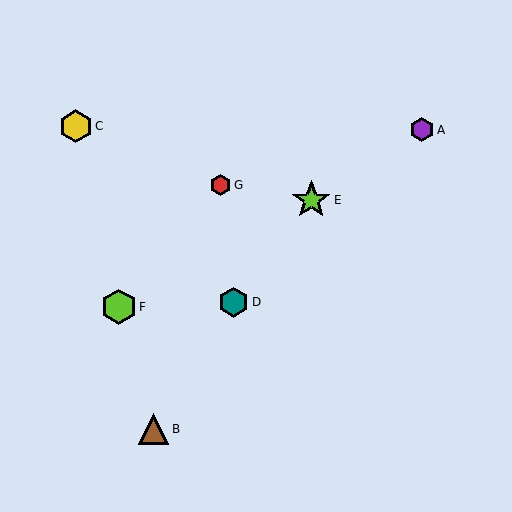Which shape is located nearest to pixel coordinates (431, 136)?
The purple hexagon (labeled A) at (422, 130) is nearest to that location.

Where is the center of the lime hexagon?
The center of the lime hexagon is at (119, 307).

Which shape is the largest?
The lime star (labeled E) is the largest.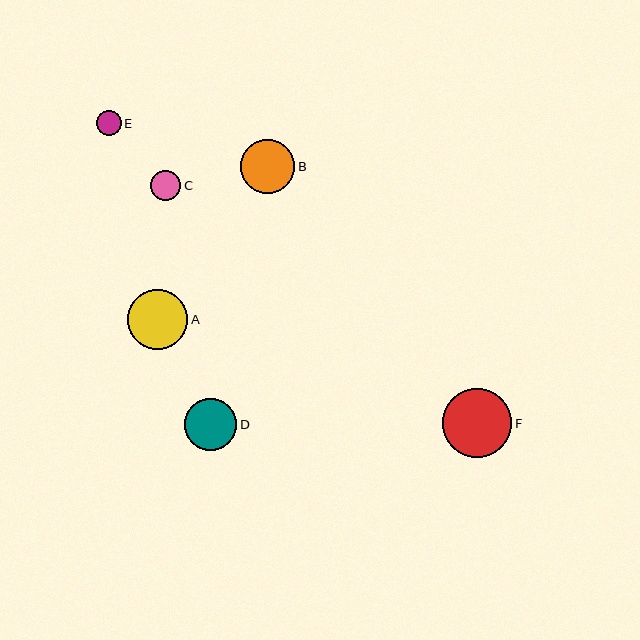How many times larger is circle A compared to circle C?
Circle A is approximately 2.0 times the size of circle C.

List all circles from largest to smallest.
From largest to smallest: F, A, B, D, C, E.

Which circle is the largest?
Circle F is the largest with a size of approximately 69 pixels.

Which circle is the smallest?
Circle E is the smallest with a size of approximately 25 pixels.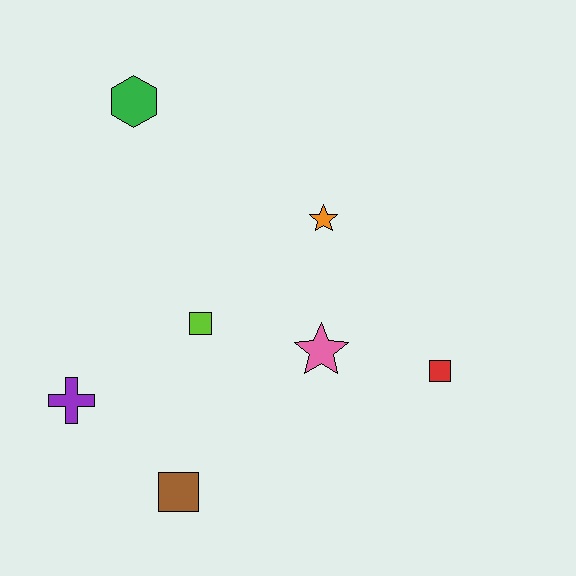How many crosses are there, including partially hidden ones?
There is 1 cross.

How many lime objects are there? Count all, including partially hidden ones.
There is 1 lime object.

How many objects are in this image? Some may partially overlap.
There are 7 objects.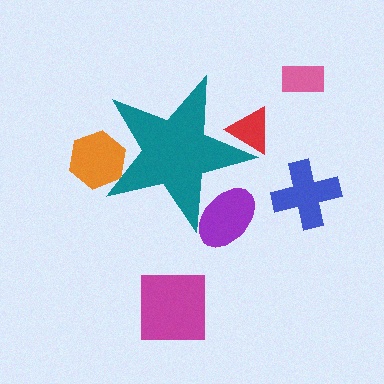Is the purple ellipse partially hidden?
Yes, the purple ellipse is partially hidden behind the teal star.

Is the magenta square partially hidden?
No, the magenta square is fully visible.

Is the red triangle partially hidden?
Yes, the red triangle is partially hidden behind the teal star.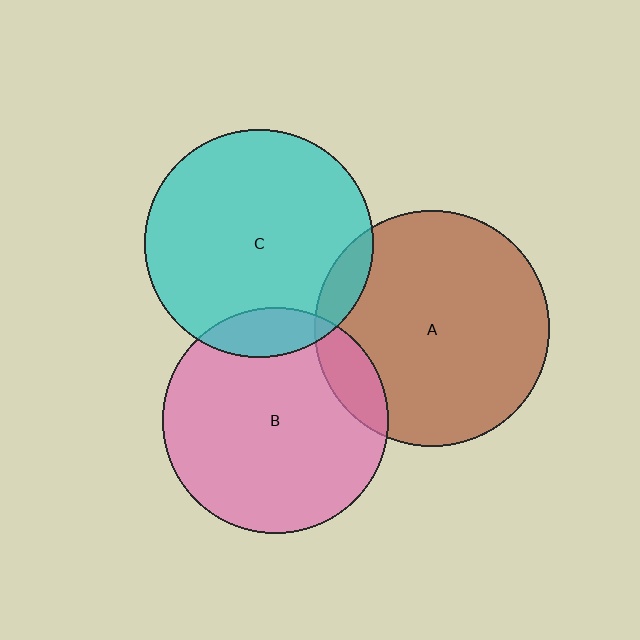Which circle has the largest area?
Circle A (brown).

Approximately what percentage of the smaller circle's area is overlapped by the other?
Approximately 10%.